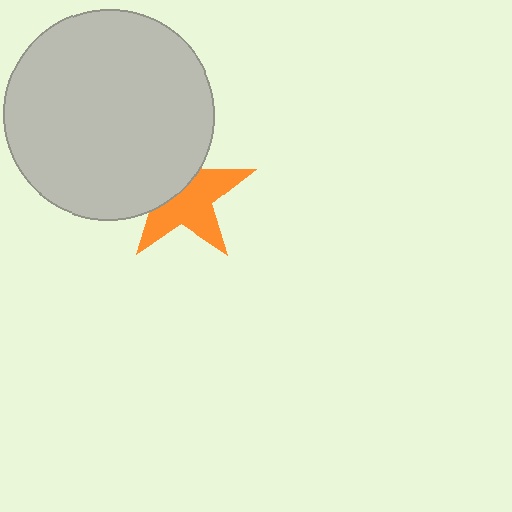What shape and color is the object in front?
The object in front is a light gray circle.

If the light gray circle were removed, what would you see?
You would see the complete orange star.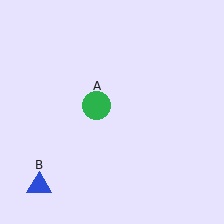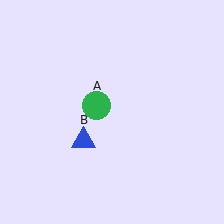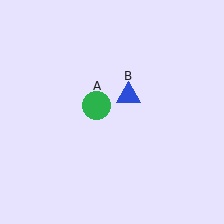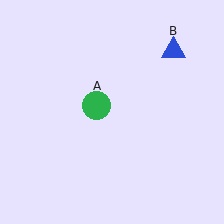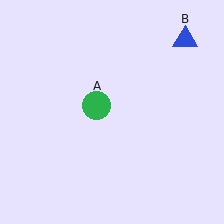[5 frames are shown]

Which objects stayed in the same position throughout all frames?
Green circle (object A) remained stationary.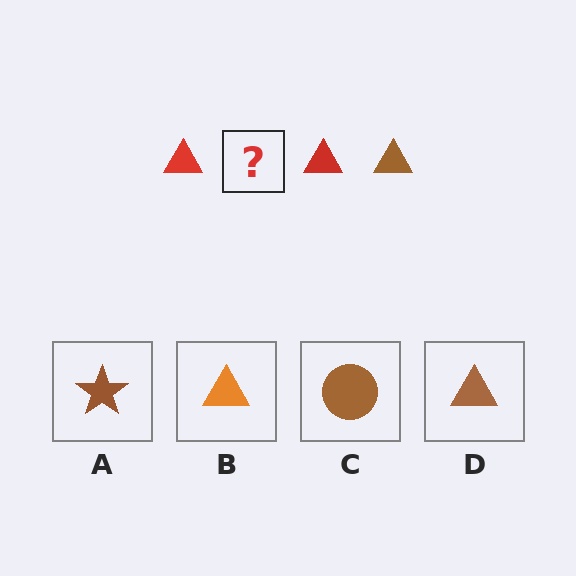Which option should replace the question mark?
Option D.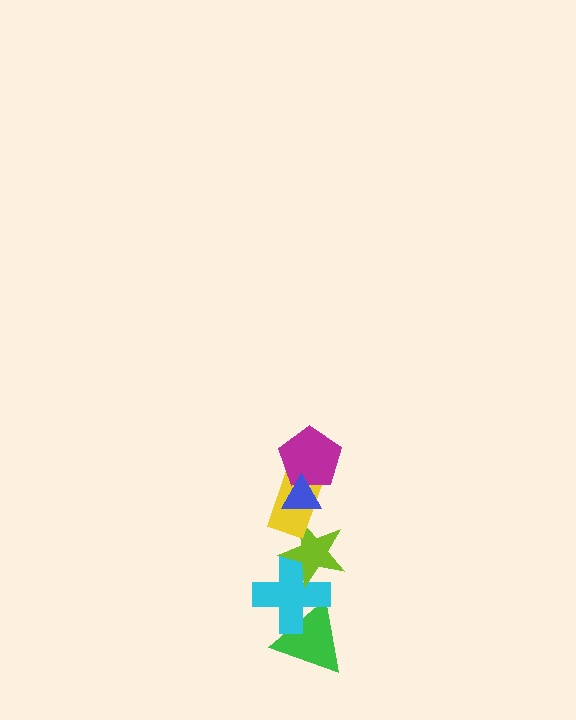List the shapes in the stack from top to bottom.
From top to bottom: the blue triangle, the magenta pentagon, the yellow rectangle, the lime star, the cyan cross, the green triangle.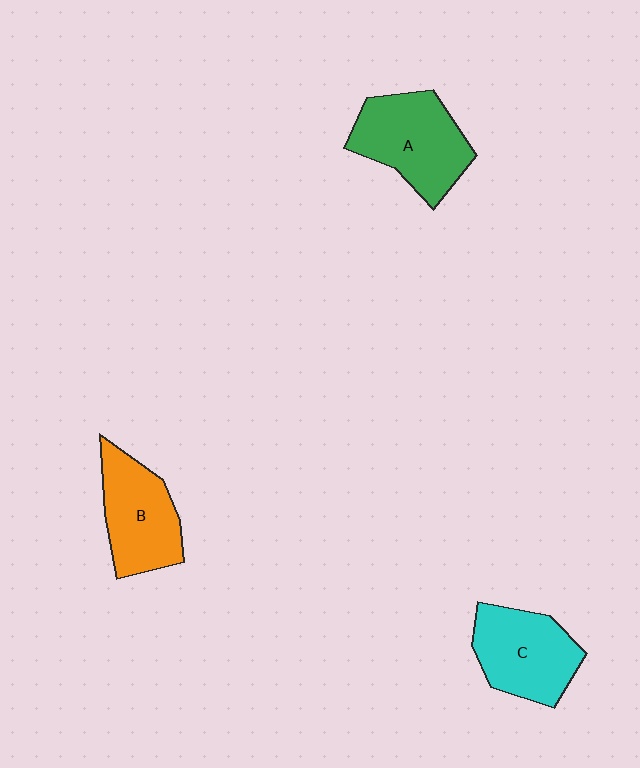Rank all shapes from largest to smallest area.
From largest to smallest: A (green), C (cyan), B (orange).